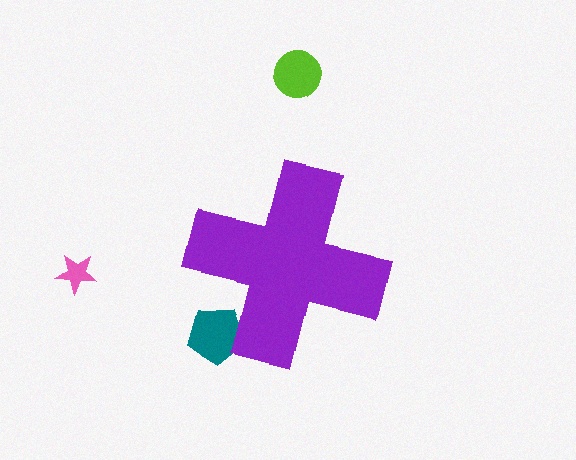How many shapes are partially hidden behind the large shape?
1 shape is partially hidden.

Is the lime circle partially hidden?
No, the lime circle is fully visible.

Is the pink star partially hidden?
No, the pink star is fully visible.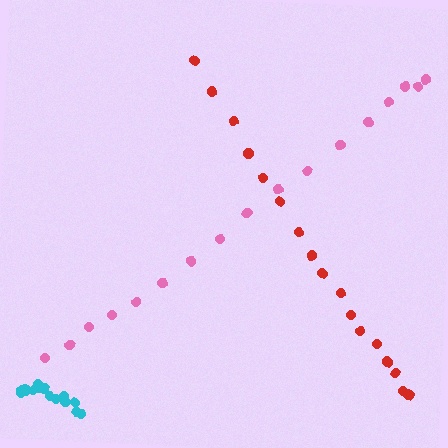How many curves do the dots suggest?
There are 3 distinct paths.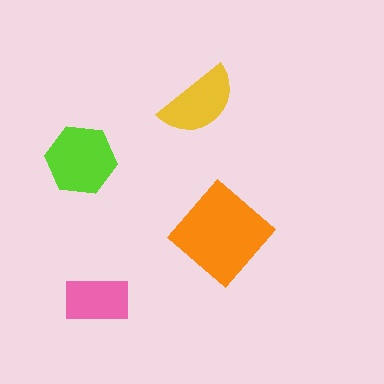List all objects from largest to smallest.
The orange diamond, the lime hexagon, the yellow semicircle, the pink rectangle.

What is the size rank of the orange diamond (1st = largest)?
1st.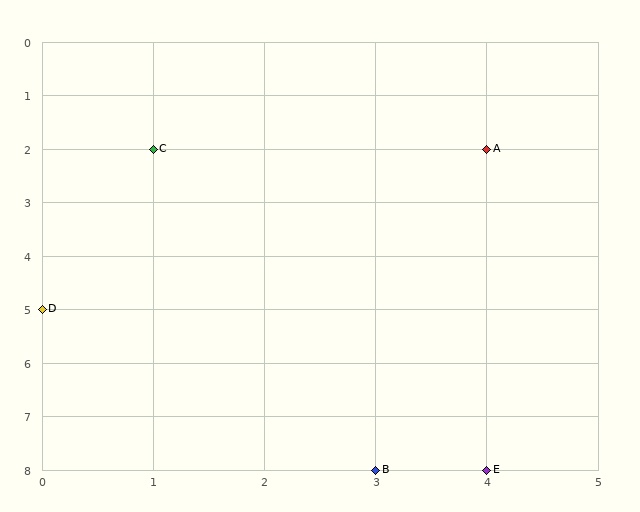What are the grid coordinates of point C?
Point C is at grid coordinates (1, 2).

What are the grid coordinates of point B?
Point B is at grid coordinates (3, 8).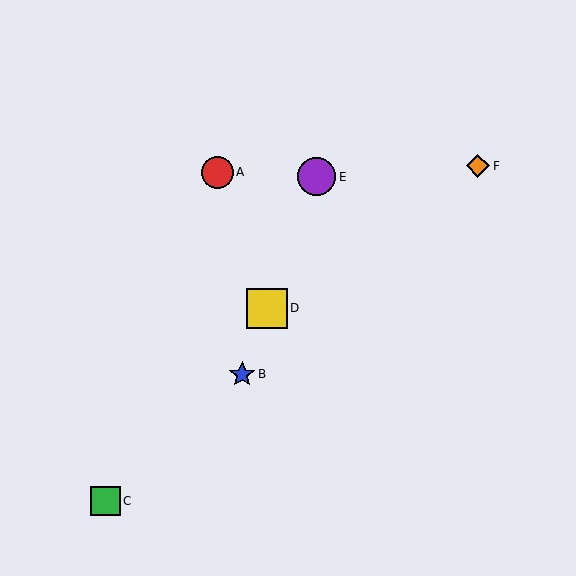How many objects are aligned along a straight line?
3 objects (B, D, E) are aligned along a straight line.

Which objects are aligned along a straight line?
Objects B, D, E are aligned along a straight line.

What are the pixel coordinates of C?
Object C is at (106, 501).